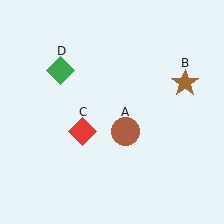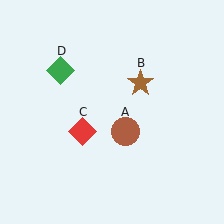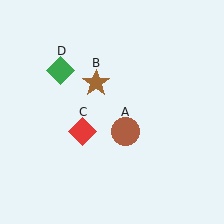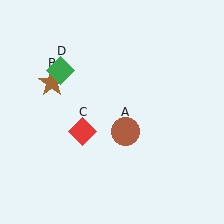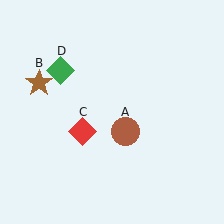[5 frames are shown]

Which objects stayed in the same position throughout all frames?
Brown circle (object A) and red diamond (object C) and green diamond (object D) remained stationary.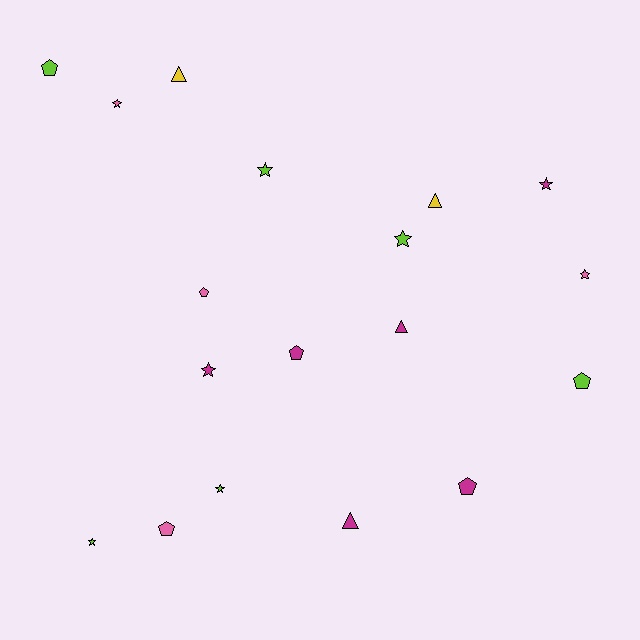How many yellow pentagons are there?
There are no yellow pentagons.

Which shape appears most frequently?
Star, with 8 objects.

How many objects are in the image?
There are 18 objects.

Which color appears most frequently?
Magenta, with 6 objects.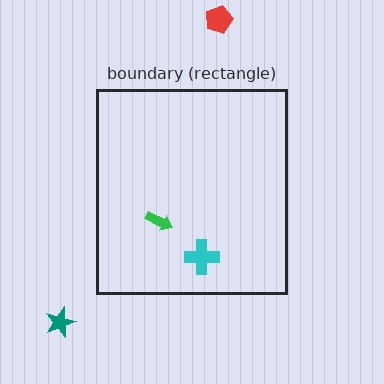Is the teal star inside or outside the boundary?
Outside.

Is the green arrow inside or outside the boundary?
Inside.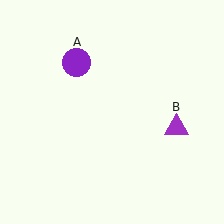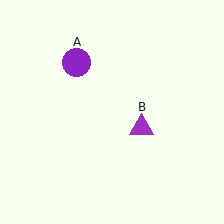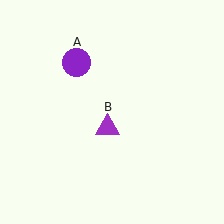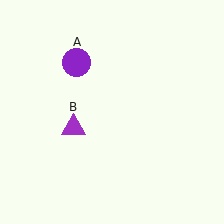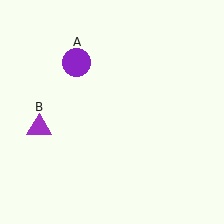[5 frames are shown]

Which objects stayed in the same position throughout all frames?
Purple circle (object A) remained stationary.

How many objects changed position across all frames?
1 object changed position: purple triangle (object B).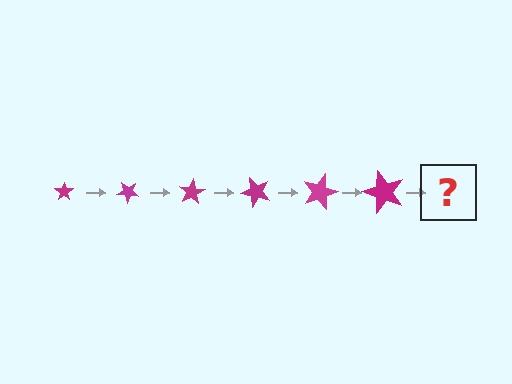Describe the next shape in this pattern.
It should be a star, larger than the previous one and rotated 240 degrees from the start.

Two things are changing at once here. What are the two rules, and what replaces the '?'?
The two rules are that the star grows larger each step and it rotates 40 degrees each step. The '?' should be a star, larger than the previous one and rotated 240 degrees from the start.